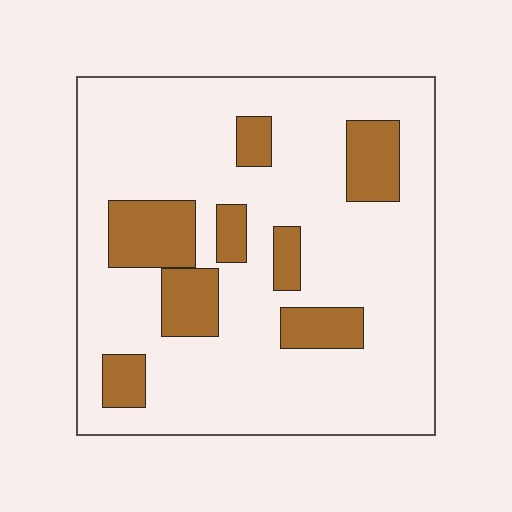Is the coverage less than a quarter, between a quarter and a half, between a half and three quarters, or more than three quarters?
Less than a quarter.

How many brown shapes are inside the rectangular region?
8.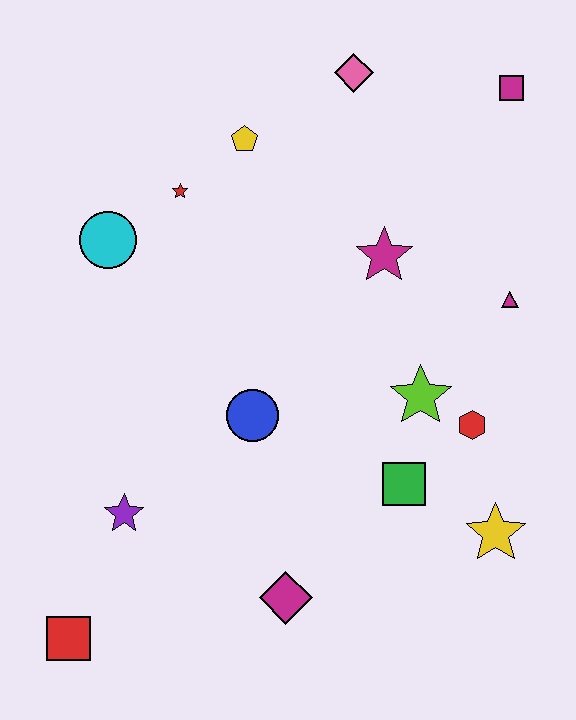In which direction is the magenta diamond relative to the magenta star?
The magenta diamond is below the magenta star.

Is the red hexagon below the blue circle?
Yes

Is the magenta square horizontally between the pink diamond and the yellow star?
No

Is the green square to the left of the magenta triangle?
Yes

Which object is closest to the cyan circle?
The red star is closest to the cyan circle.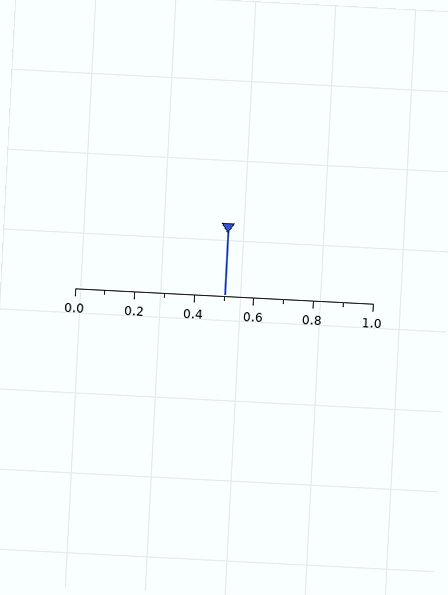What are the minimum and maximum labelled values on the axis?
The axis runs from 0.0 to 1.0.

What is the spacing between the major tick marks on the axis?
The major ticks are spaced 0.2 apart.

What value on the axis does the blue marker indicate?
The marker indicates approximately 0.5.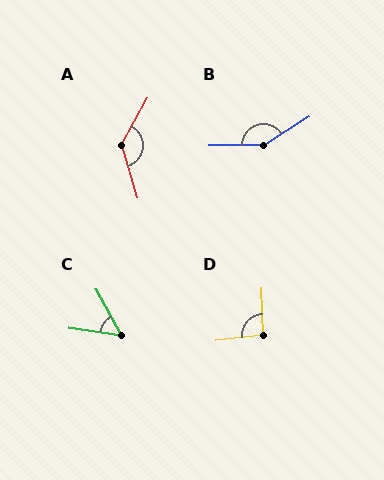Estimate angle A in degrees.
Approximately 135 degrees.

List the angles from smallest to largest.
C (53°), D (95°), A (135°), B (148°).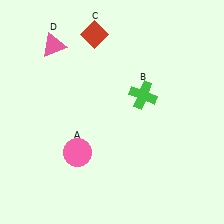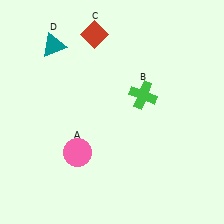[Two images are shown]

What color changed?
The triangle (D) changed from pink in Image 1 to teal in Image 2.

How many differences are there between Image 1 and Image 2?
There is 1 difference between the two images.